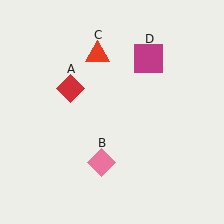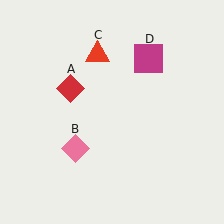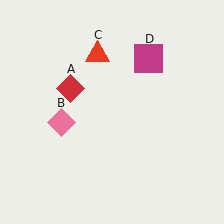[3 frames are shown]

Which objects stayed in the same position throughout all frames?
Red diamond (object A) and red triangle (object C) and magenta square (object D) remained stationary.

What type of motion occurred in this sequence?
The pink diamond (object B) rotated clockwise around the center of the scene.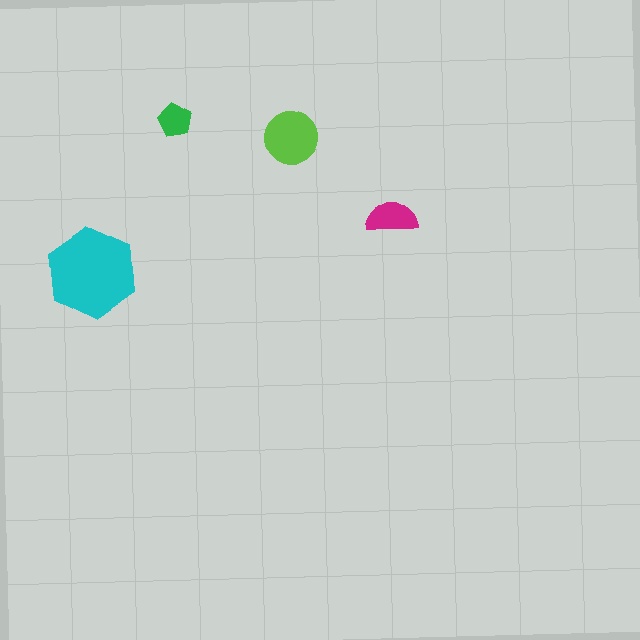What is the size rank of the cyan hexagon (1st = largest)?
1st.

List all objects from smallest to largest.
The green pentagon, the magenta semicircle, the lime circle, the cyan hexagon.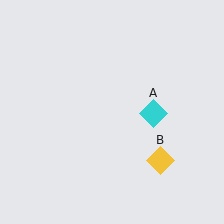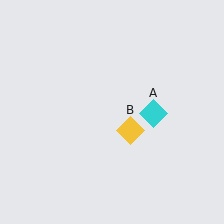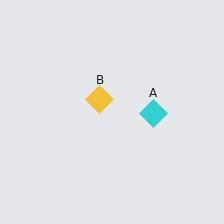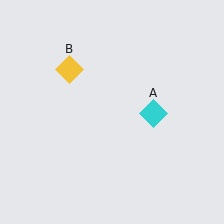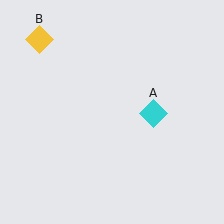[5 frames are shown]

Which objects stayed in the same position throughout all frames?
Cyan diamond (object A) remained stationary.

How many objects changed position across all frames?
1 object changed position: yellow diamond (object B).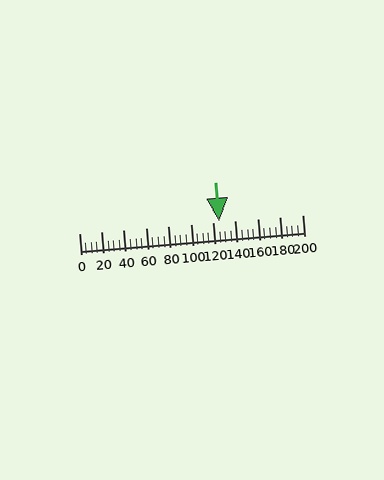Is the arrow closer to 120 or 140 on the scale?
The arrow is closer to 120.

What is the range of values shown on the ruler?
The ruler shows values from 0 to 200.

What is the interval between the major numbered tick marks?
The major tick marks are spaced 20 units apart.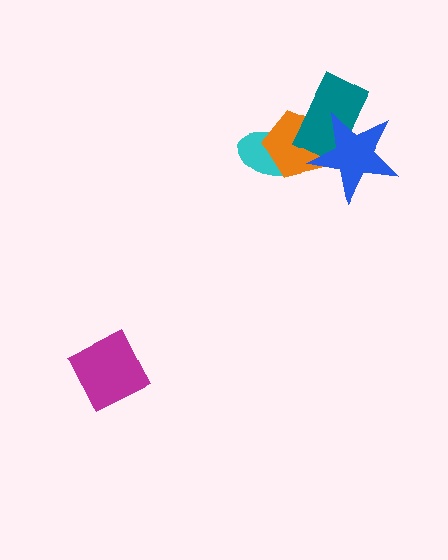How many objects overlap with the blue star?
2 objects overlap with the blue star.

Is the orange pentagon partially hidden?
Yes, it is partially covered by another shape.